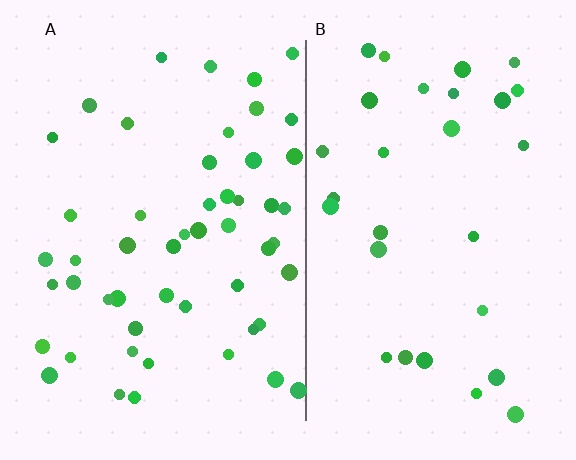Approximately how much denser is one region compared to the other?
Approximately 1.7× — region A over region B.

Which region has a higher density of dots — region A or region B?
A (the left).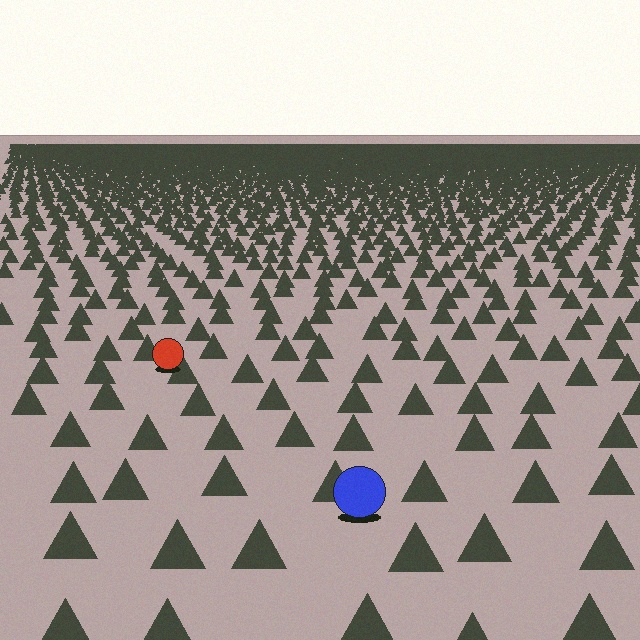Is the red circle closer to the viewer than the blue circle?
No. The blue circle is closer — you can tell from the texture gradient: the ground texture is coarser near it.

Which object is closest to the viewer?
The blue circle is closest. The texture marks near it are larger and more spread out.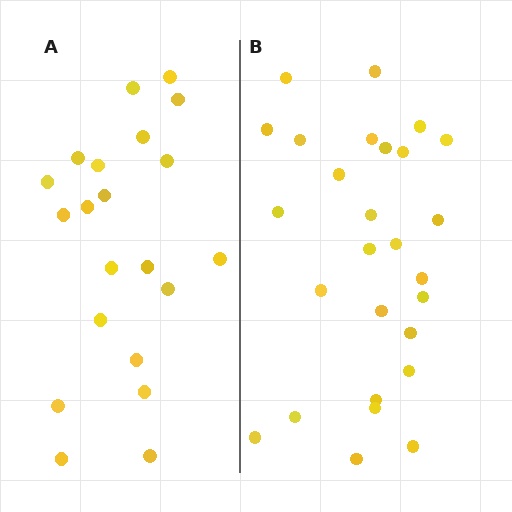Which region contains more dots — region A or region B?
Region B (the right region) has more dots.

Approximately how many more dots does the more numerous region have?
Region B has about 6 more dots than region A.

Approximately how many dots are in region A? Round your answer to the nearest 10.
About 20 dots. (The exact count is 21, which rounds to 20.)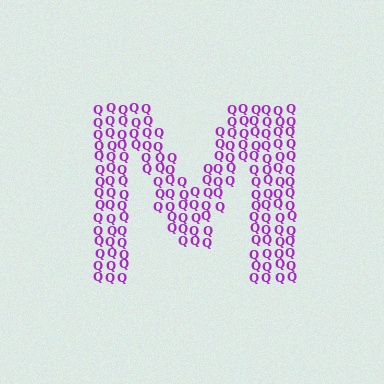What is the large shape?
The large shape is the letter M.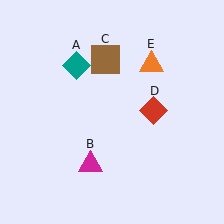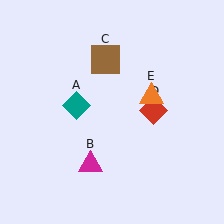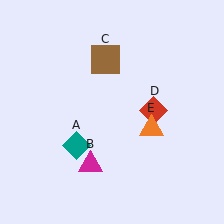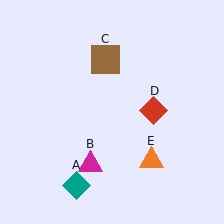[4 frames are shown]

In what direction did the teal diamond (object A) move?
The teal diamond (object A) moved down.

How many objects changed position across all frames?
2 objects changed position: teal diamond (object A), orange triangle (object E).